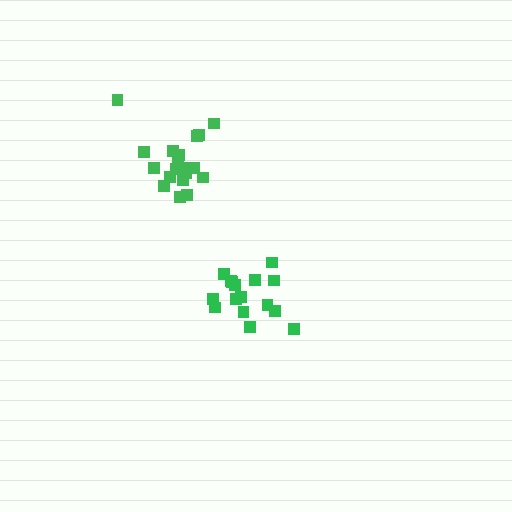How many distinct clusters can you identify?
There are 2 distinct clusters.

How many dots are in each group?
Group 1: 16 dots, Group 2: 20 dots (36 total).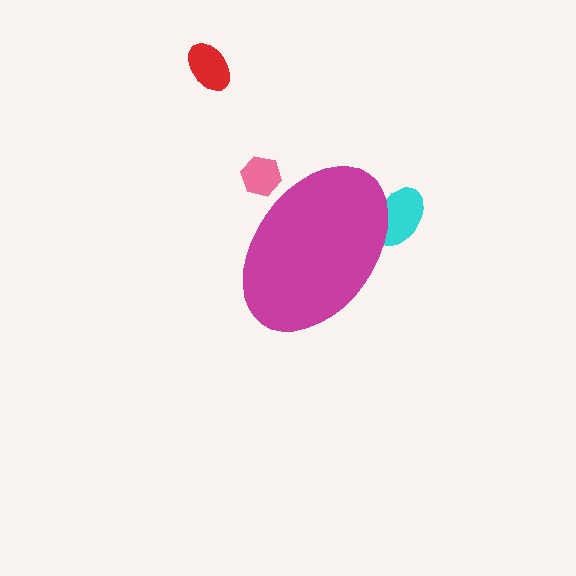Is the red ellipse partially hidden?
No, the red ellipse is fully visible.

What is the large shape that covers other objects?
A magenta ellipse.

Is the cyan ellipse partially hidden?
Yes, the cyan ellipse is partially hidden behind the magenta ellipse.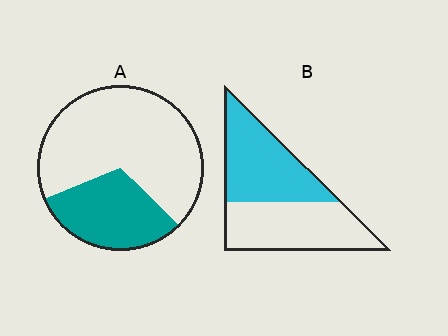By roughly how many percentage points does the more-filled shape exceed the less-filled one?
By roughly 20 percentage points (B over A).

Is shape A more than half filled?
No.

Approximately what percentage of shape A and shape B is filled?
A is approximately 30% and B is approximately 50%.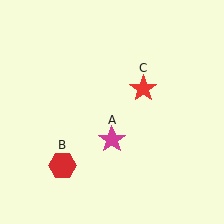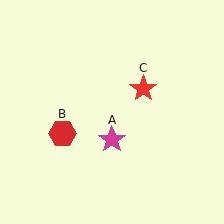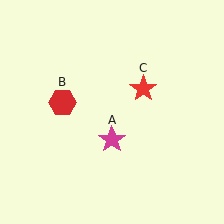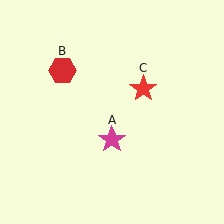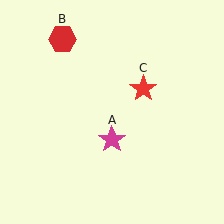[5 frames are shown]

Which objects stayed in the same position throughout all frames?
Magenta star (object A) and red star (object C) remained stationary.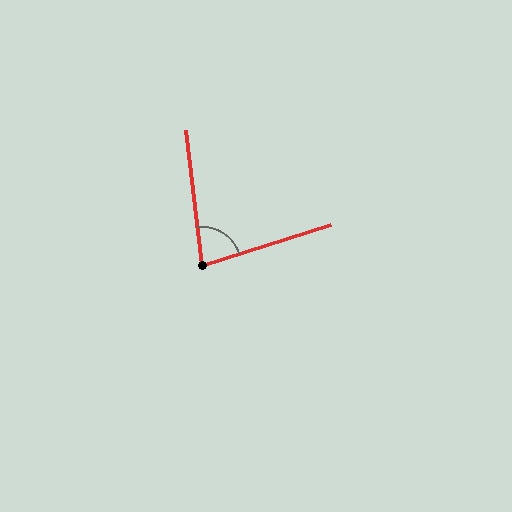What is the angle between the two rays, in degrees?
Approximately 79 degrees.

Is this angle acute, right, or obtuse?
It is acute.